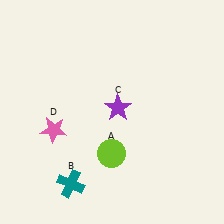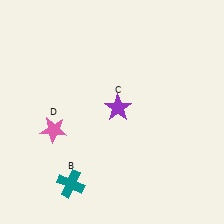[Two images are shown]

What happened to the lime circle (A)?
The lime circle (A) was removed in Image 2. It was in the bottom-left area of Image 1.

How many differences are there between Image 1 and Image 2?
There is 1 difference between the two images.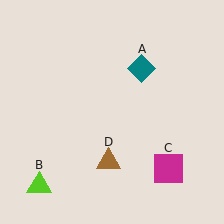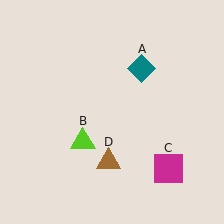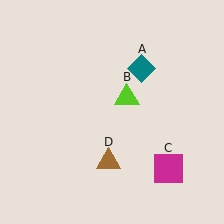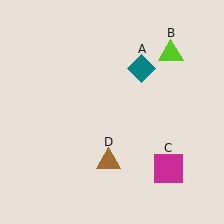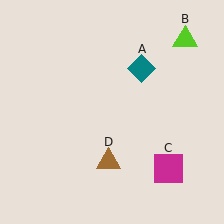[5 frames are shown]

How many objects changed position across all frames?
1 object changed position: lime triangle (object B).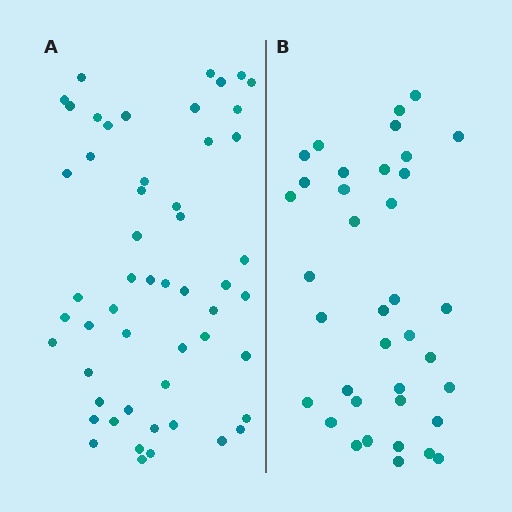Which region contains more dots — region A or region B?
Region A (the left region) has more dots.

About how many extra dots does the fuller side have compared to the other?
Region A has approximately 15 more dots than region B.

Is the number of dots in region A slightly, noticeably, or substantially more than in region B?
Region A has noticeably more, but not dramatically so. The ratio is roughly 1.4 to 1.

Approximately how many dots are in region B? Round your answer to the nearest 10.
About 40 dots. (The exact count is 37, which rounds to 40.)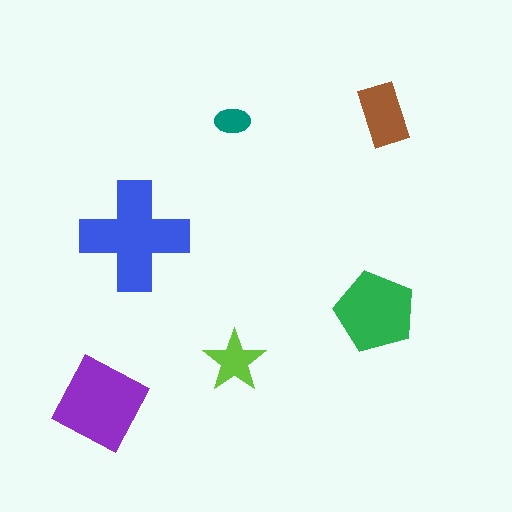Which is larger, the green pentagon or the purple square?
The purple square.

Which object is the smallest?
The teal ellipse.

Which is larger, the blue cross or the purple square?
The blue cross.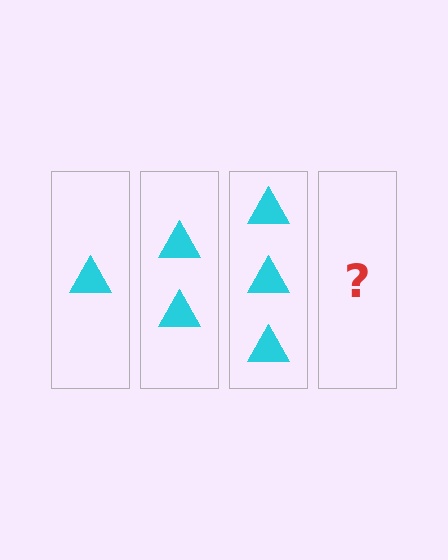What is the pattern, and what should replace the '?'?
The pattern is that each step adds one more triangle. The '?' should be 4 triangles.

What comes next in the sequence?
The next element should be 4 triangles.